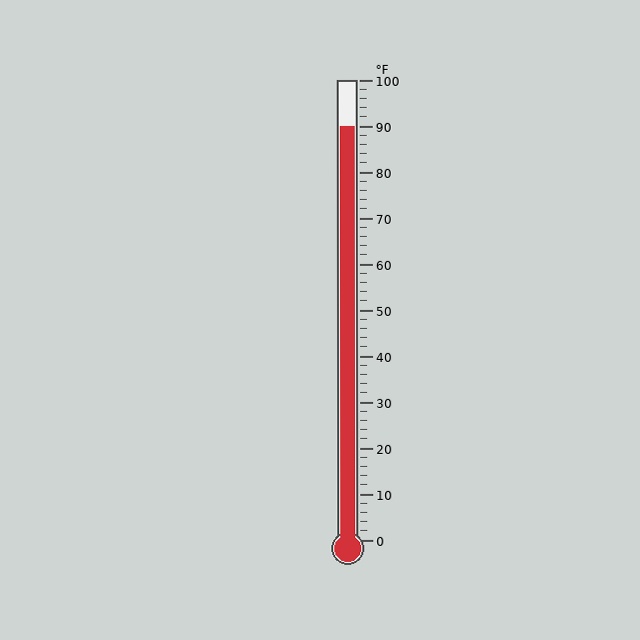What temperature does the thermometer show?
The thermometer shows approximately 90°F.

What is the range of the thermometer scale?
The thermometer scale ranges from 0°F to 100°F.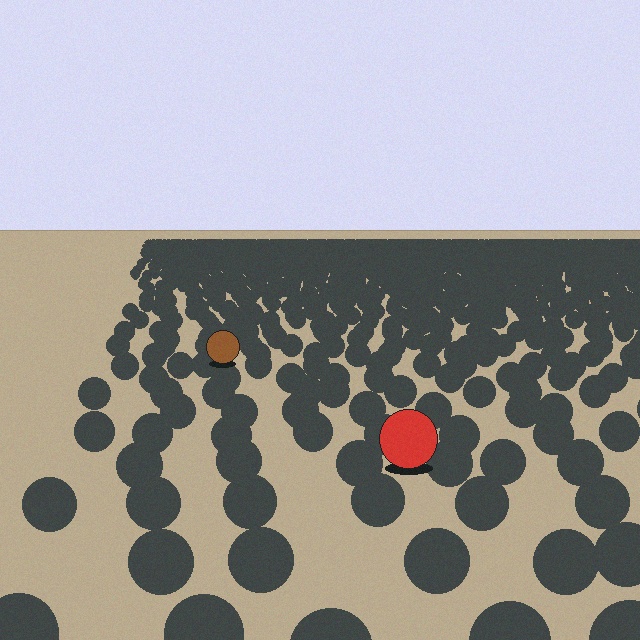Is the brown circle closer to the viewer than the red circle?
No. The red circle is closer — you can tell from the texture gradient: the ground texture is coarser near it.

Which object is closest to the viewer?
The red circle is closest. The texture marks near it are larger and more spread out.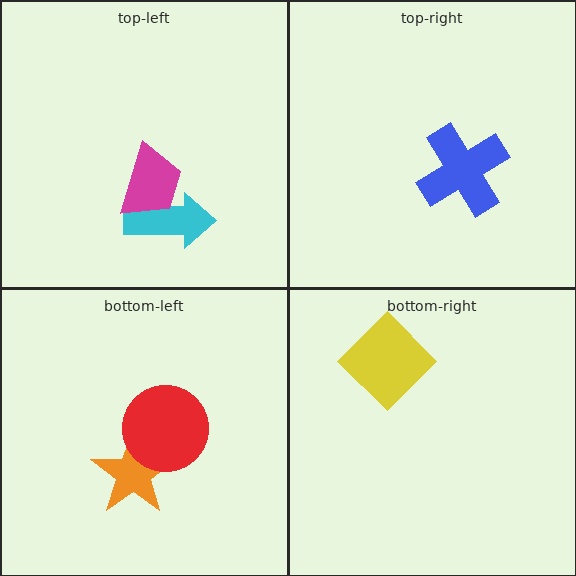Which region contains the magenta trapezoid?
The top-left region.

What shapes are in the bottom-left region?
The orange star, the red circle.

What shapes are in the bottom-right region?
The yellow diamond.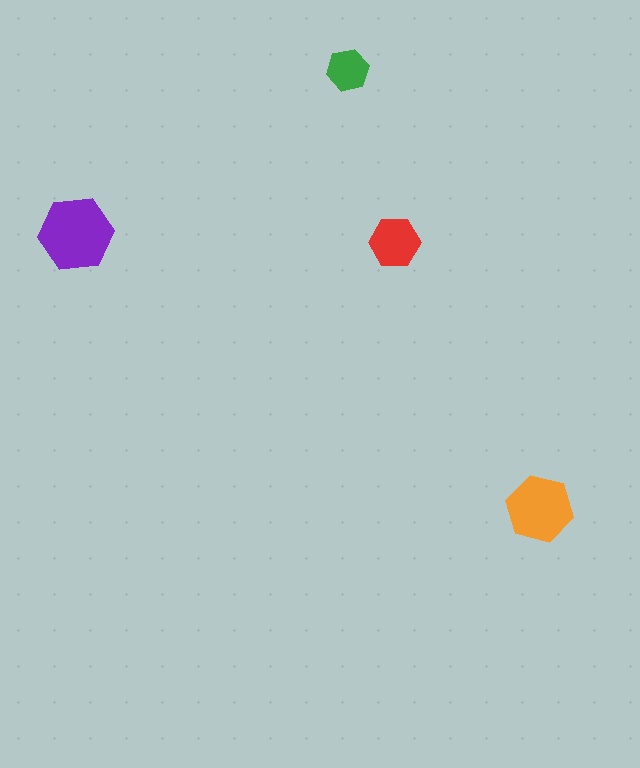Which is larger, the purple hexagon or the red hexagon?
The purple one.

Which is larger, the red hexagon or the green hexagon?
The red one.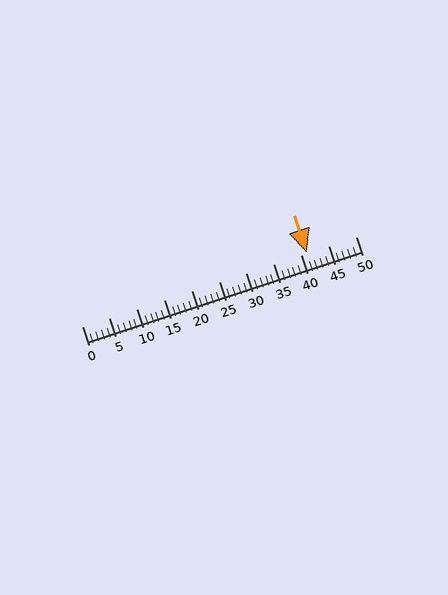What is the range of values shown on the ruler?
The ruler shows values from 0 to 50.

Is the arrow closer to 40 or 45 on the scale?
The arrow is closer to 40.